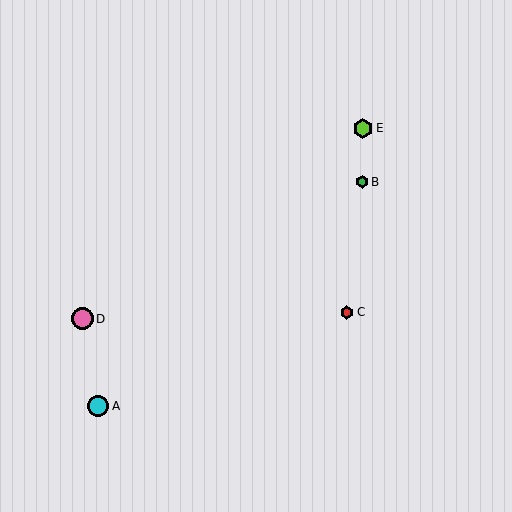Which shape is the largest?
The pink circle (labeled D) is the largest.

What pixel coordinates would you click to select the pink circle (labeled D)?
Click at (82, 319) to select the pink circle D.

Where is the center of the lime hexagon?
The center of the lime hexagon is at (363, 128).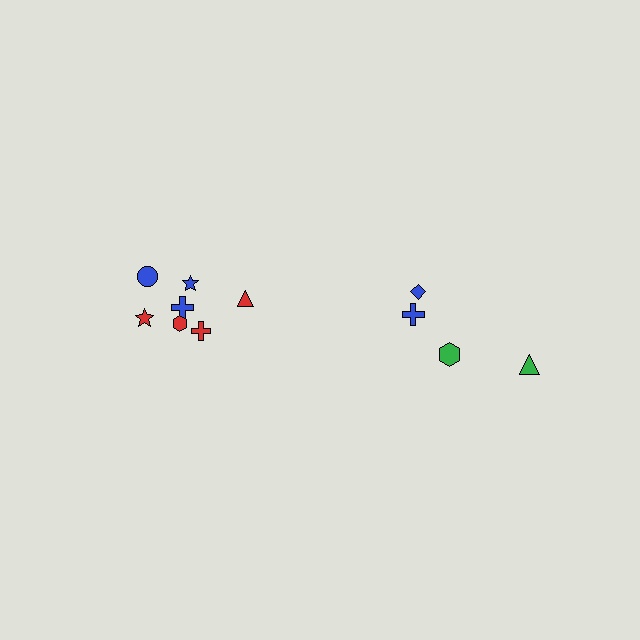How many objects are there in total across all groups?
There are 11 objects.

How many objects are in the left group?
There are 7 objects.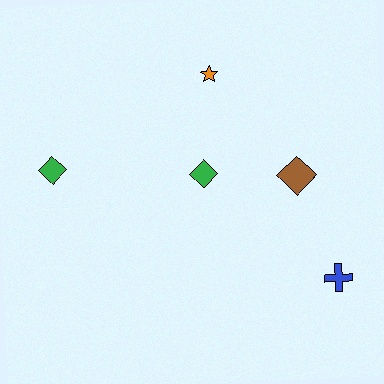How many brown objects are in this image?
There is 1 brown object.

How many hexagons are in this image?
There are no hexagons.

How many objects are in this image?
There are 5 objects.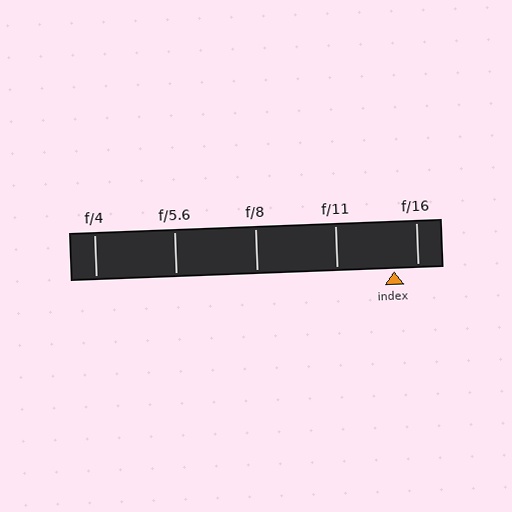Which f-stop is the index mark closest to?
The index mark is closest to f/16.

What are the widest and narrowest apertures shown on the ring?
The widest aperture shown is f/4 and the narrowest is f/16.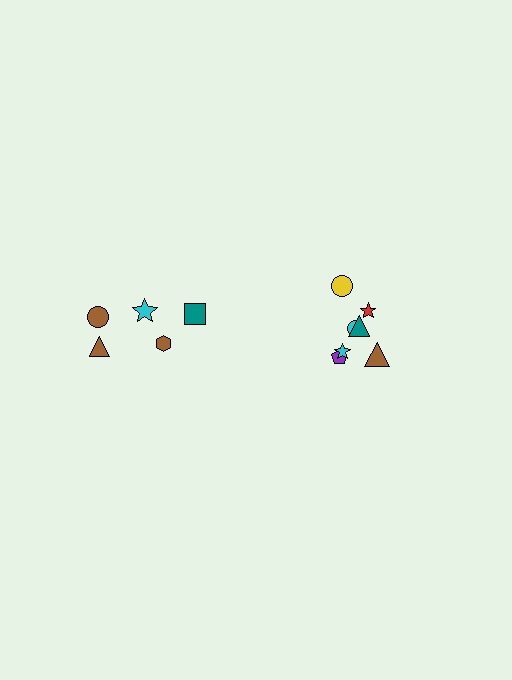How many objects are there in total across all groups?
There are 12 objects.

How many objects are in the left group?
There are 5 objects.